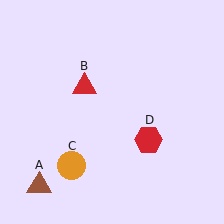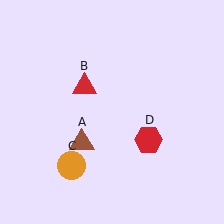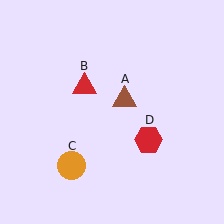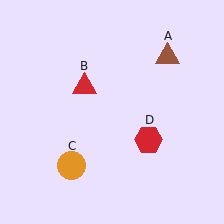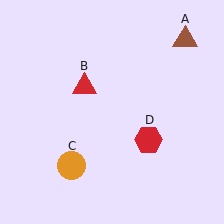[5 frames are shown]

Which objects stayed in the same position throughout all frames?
Red triangle (object B) and orange circle (object C) and red hexagon (object D) remained stationary.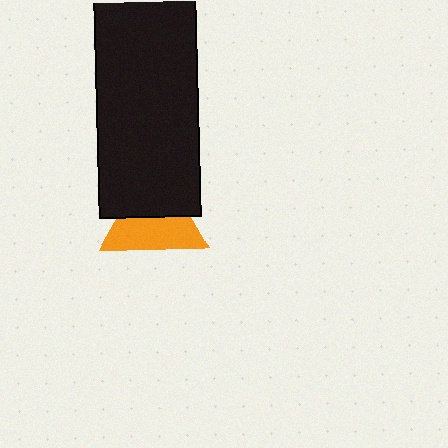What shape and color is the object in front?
The object in front is a black rectangle.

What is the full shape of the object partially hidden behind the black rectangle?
The partially hidden object is an orange triangle.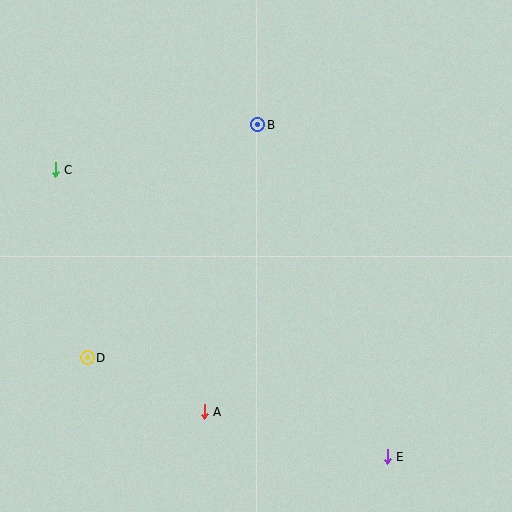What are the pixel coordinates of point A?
Point A is at (204, 412).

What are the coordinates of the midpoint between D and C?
The midpoint between D and C is at (71, 264).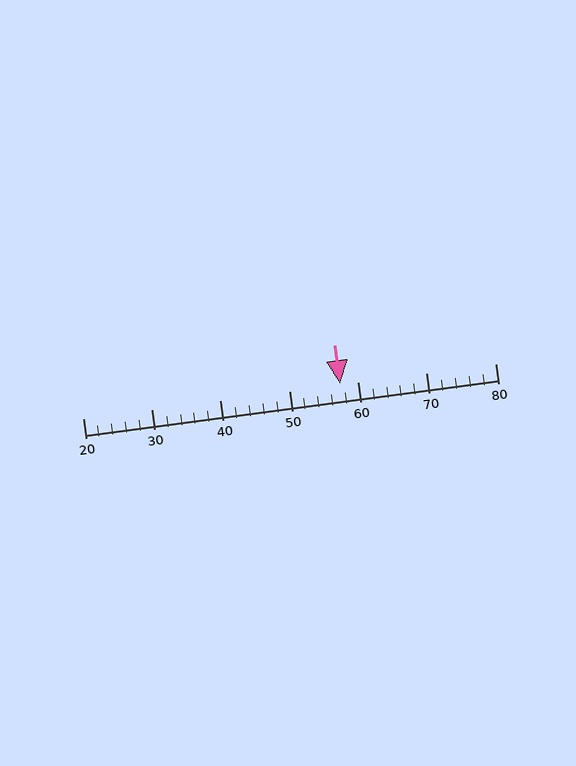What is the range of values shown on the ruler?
The ruler shows values from 20 to 80.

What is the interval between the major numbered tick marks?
The major tick marks are spaced 10 units apart.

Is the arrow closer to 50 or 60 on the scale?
The arrow is closer to 60.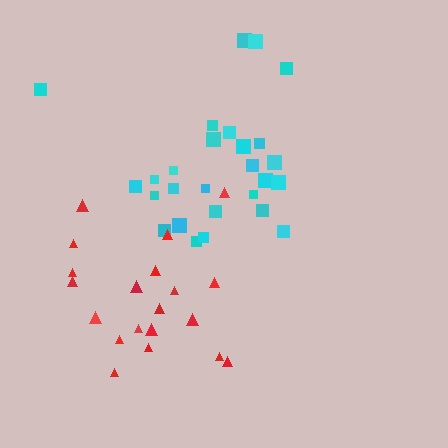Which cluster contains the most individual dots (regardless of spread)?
Cyan (27).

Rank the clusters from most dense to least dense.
cyan, red.